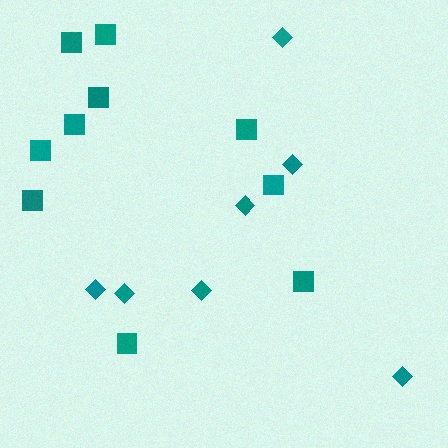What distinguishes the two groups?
There are 2 groups: one group of squares (10) and one group of diamonds (7).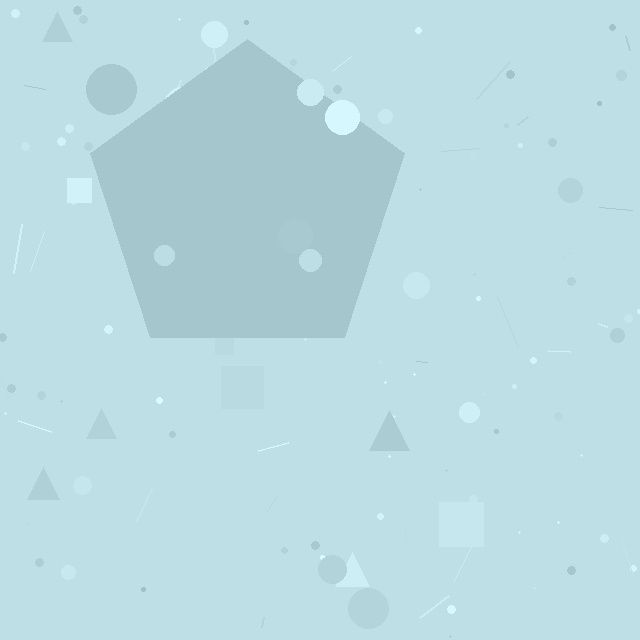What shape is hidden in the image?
A pentagon is hidden in the image.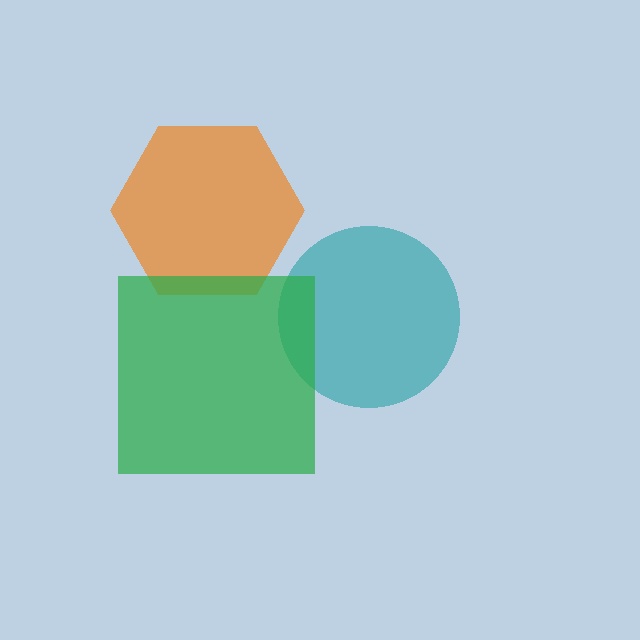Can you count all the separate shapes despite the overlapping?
Yes, there are 3 separate shapes.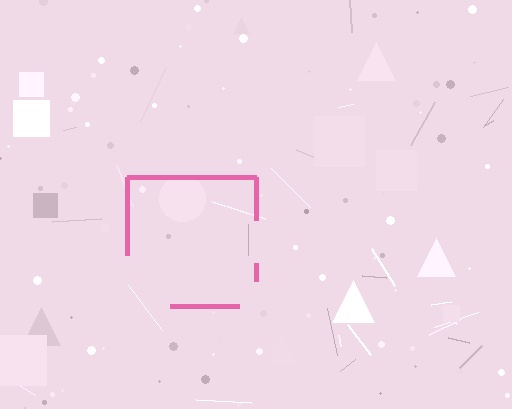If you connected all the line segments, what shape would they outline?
They would outline a square.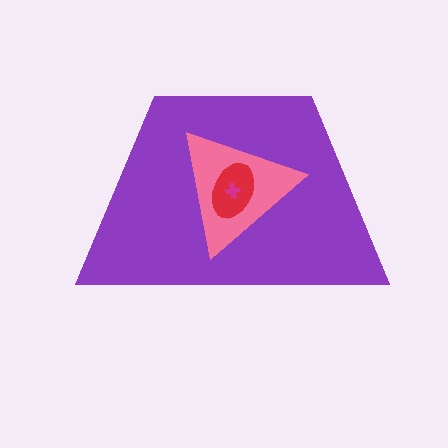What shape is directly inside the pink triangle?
The red ellipse.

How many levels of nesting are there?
4.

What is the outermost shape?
The purple trapezoid.